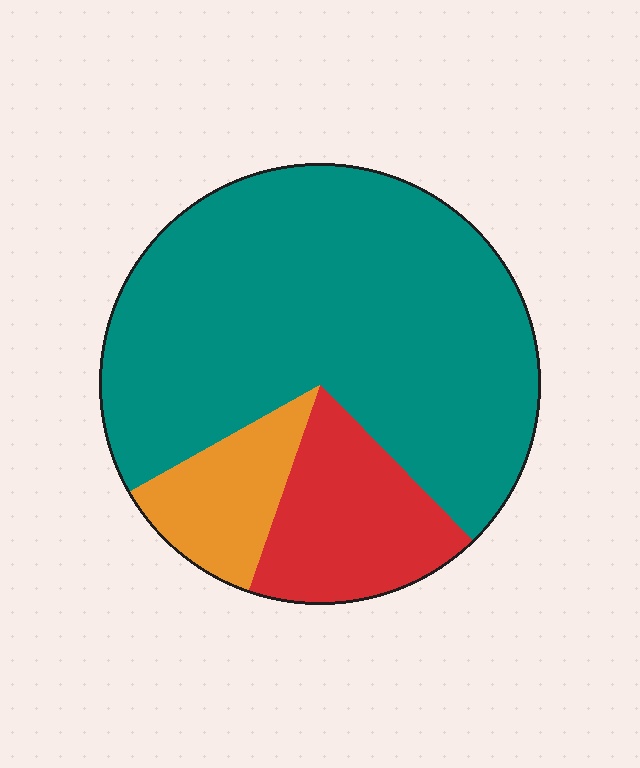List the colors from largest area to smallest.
From largest to smallest: teal, red, orange.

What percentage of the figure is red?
Red covers roughly 20% of the figure.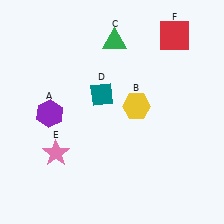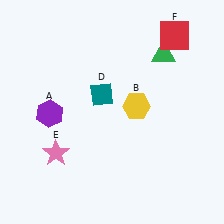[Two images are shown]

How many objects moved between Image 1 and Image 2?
1 object moved between the two images.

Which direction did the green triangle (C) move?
The green triangle (C) moved right.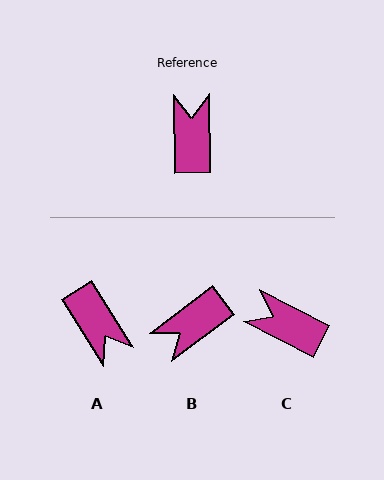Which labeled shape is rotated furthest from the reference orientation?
A, about 149 degrees away.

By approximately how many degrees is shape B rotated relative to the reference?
Approximately 126 degrees counter-clockwise.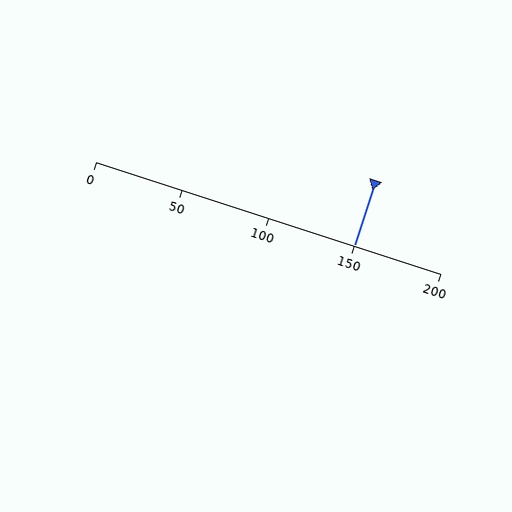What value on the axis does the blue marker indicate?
The marker indicates approximately 150.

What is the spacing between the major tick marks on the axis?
The major ticks are spaced 50 apart.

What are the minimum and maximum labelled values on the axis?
The axis runs from 0 to 200.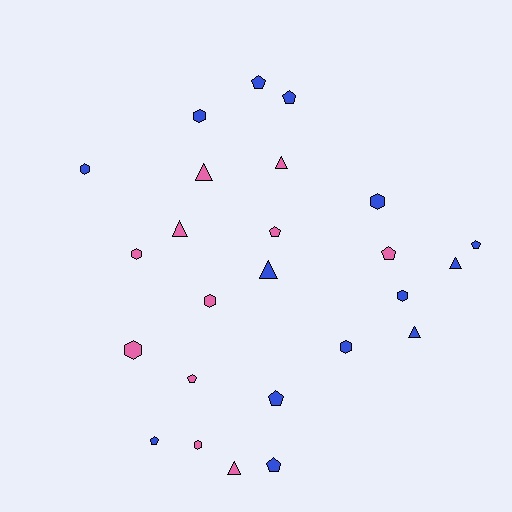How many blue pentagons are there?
There are 6 blue pentagons.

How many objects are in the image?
There are 25 objects.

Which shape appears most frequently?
Pentagon, with 9 objects.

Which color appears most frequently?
Blue, with 14 objects.